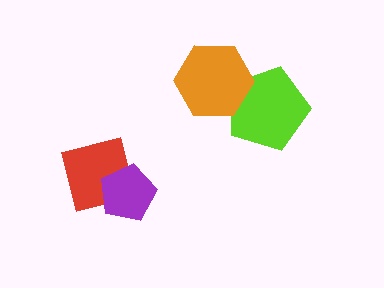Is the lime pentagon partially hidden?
Yes, it is partially covered by another shape.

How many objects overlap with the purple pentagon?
1 object overlaps with the purple pentagon.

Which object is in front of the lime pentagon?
The orange hexagon is in front of the lime pentagon.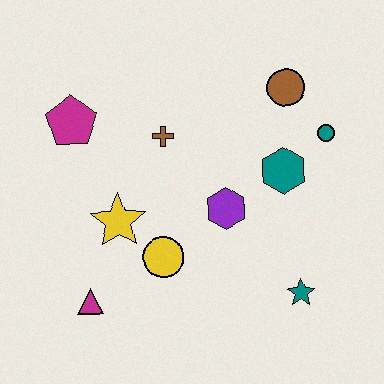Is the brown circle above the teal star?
Yes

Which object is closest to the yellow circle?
The yellow star is closest to the yellow circle.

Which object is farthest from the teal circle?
The magenta triangle is farthest from the teal circle.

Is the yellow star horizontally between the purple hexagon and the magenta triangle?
Yes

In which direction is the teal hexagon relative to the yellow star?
The teal hexagon is to the right of the yellow star.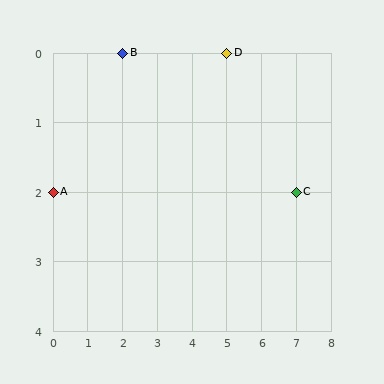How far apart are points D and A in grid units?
Points D and A are 5 columns and 2 rows apart (about 5.4 grid units diagonally).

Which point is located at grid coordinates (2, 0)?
Point B is at (2, 0).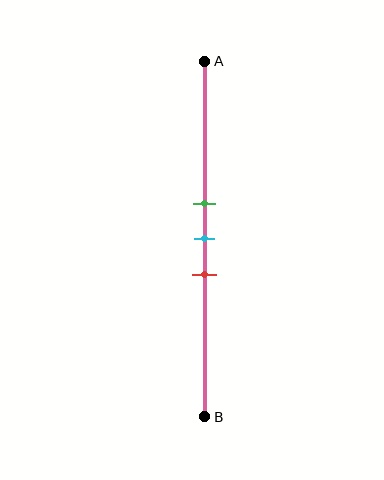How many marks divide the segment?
There are 3 marks dividing the segment.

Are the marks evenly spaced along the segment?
Yes, the marks are approximately evenly spaced.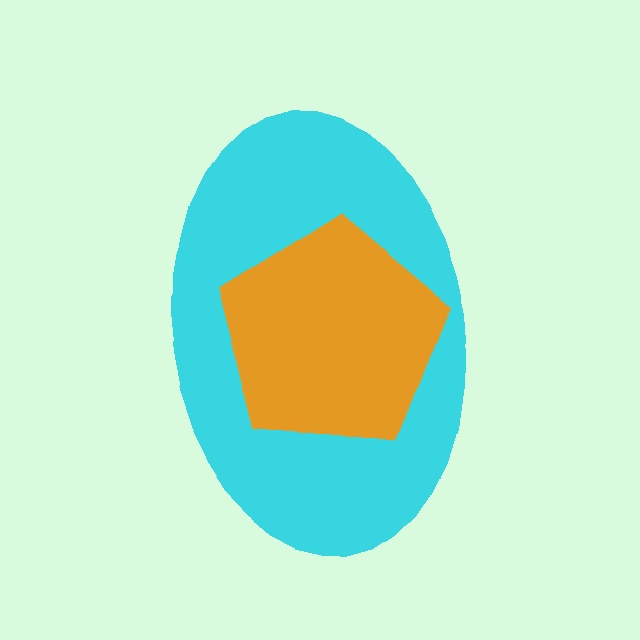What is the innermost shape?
The orange pentagon.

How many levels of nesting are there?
2.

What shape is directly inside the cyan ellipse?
The orange pentagon.